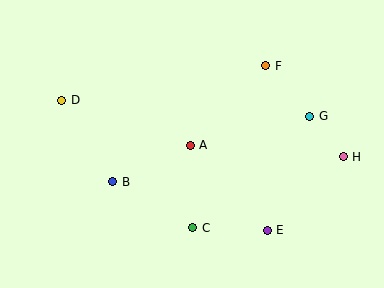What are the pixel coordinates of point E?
Point E is at (267, 230).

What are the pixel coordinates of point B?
Point B is at (113, 182).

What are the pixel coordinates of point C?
Point C is at (193, 228).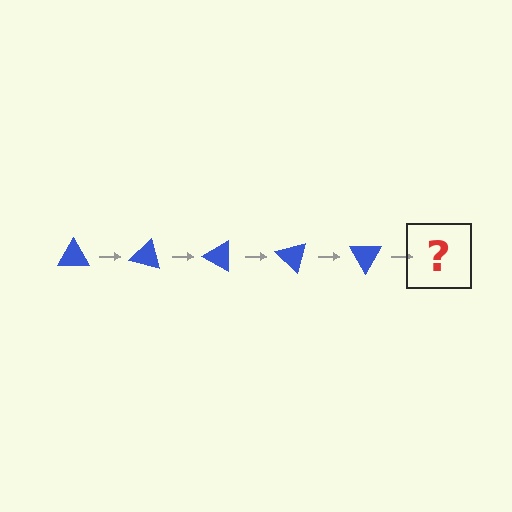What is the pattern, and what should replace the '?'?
The pattern is that the triangle rotates 15 degrees each step. The '?' should be a blue triangle rotated 75 degrees.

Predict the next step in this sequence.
The next step is a blue triangle rotated 75 degrees.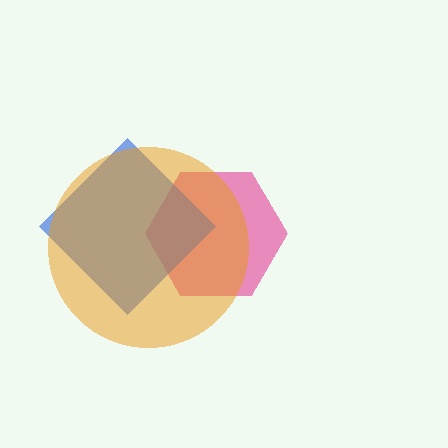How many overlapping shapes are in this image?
There are 3 overlapping shapes in the image.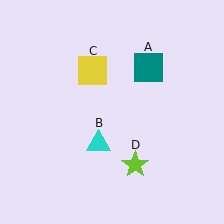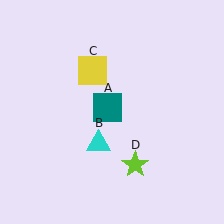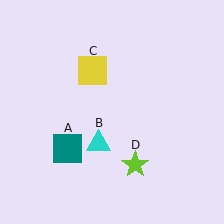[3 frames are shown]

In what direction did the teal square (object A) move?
The teal square (object A) moved down and to the left.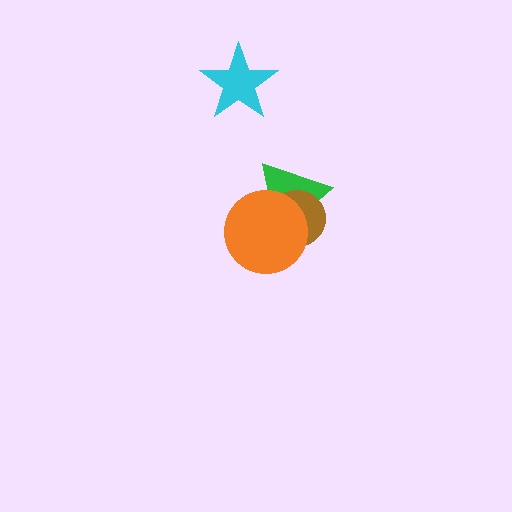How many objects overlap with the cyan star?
0 objects overlap with the cyan star.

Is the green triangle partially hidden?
Yes, it is partially covered by another shape.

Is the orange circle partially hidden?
No, no other shape covers it.